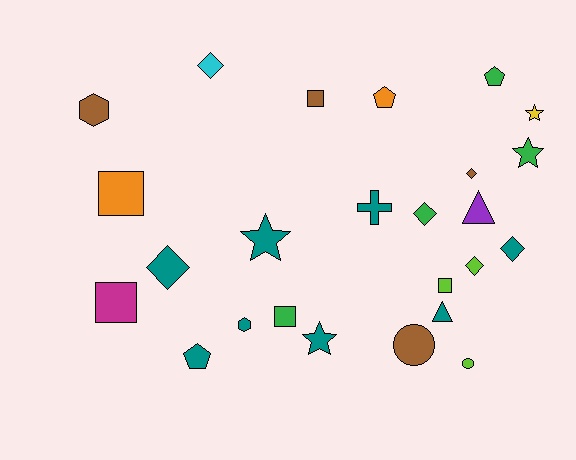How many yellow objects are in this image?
There is 1 yellow object.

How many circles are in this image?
There are 2 circles.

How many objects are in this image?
There are 25 objects.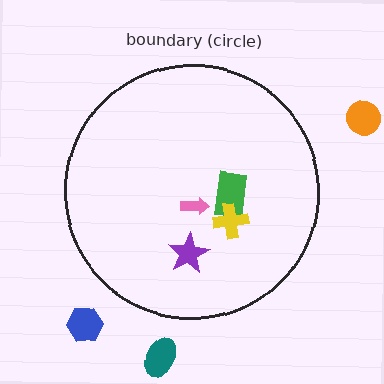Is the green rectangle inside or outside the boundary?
Inside.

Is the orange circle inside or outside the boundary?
Outside.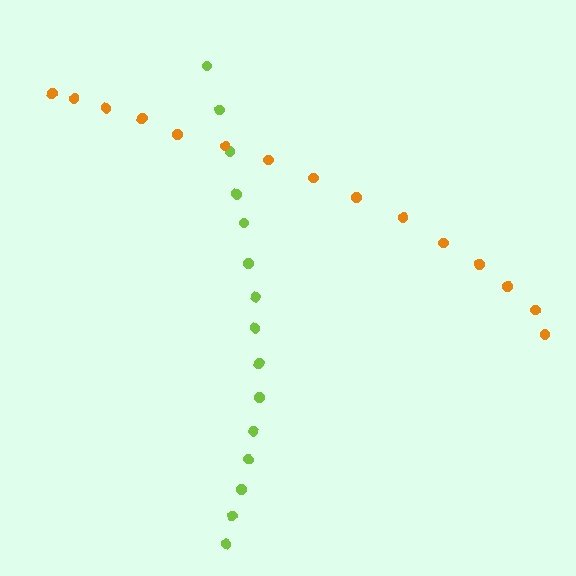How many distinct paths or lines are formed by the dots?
There are 2 distinct paths.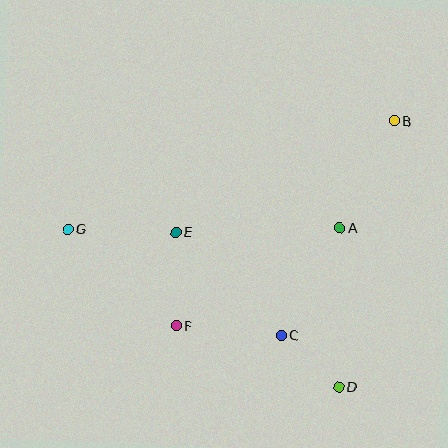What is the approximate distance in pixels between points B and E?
The distance between B and E is approximately 245 pixels.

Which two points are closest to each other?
Points C and D are closest to each other.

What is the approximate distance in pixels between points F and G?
The distance between F and G is approximately 146 pixels.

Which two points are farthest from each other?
Points B and G are farthest from each other.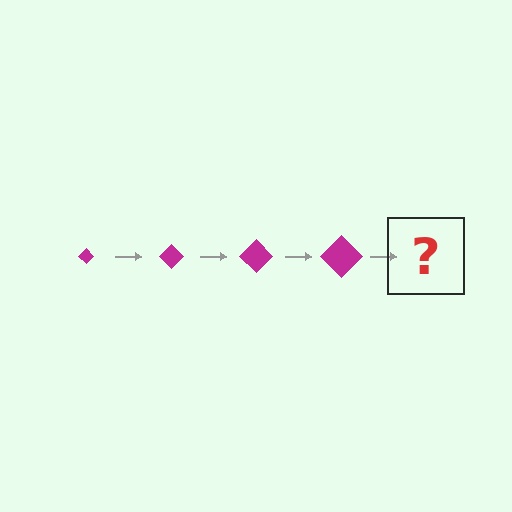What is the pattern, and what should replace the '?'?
The pattern is that the diamond gets progressively larger each step. The '?' should be a magenta diamond, larger than the previous one.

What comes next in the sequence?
The next element should be a magenta diamond, larger than the previous one.